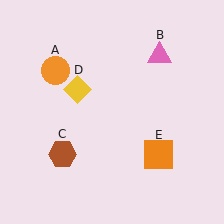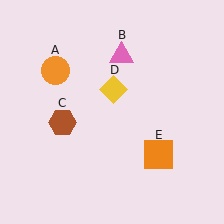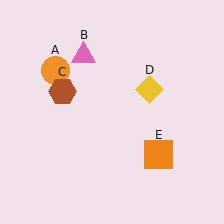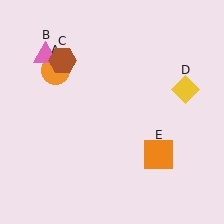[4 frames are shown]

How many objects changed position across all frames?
3 objects changed position: pink triangle (object B), brown hexagon (object C), yellow diamond (object D).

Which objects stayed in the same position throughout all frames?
Orange circle (object A) and orange square (object E) remained stationary.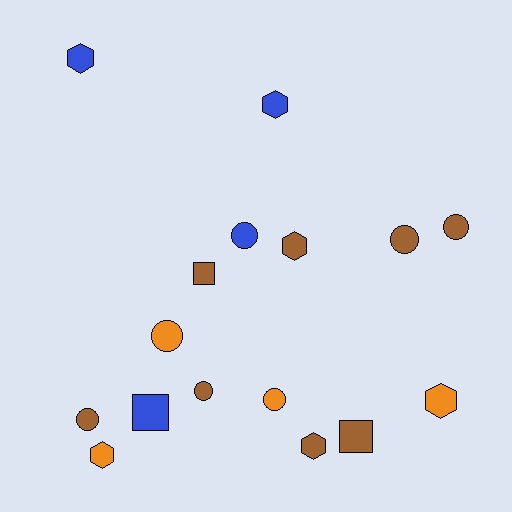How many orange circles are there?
There are 2 orange circles.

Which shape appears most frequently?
Circle, with 7 objects.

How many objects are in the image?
There are 16 objects.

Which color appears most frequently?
Brown, with 8 objects.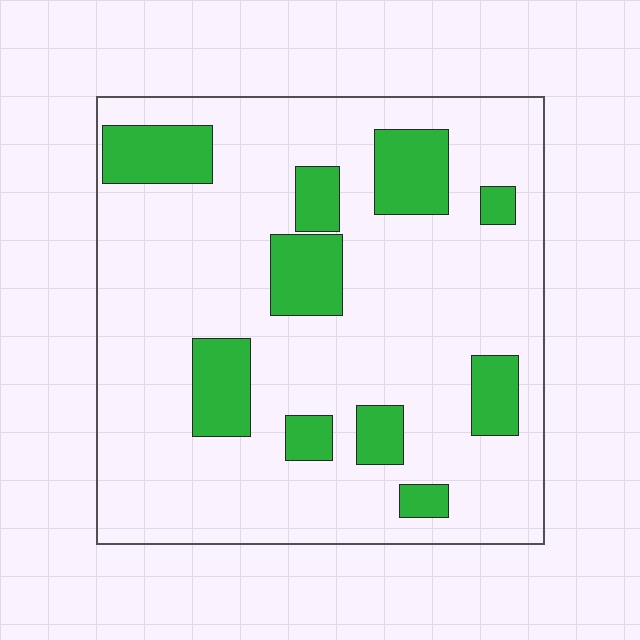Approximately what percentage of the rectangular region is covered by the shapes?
Approximately 20%.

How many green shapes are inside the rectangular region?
10.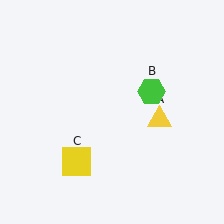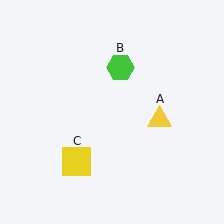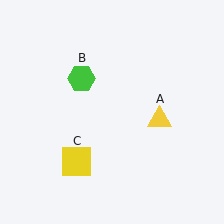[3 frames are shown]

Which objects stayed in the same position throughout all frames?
Yellow triangle (object A) and yellow square (object C) remained stationary.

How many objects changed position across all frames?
1 object changed position: green hexagon (object B).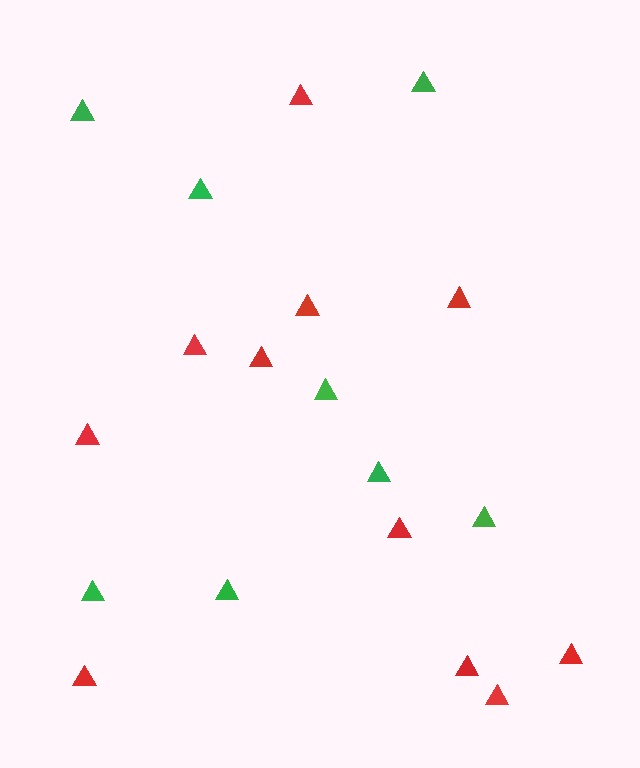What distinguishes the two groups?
There are 2 groups: one group of red triangles (11) and one group of green triangles (8).